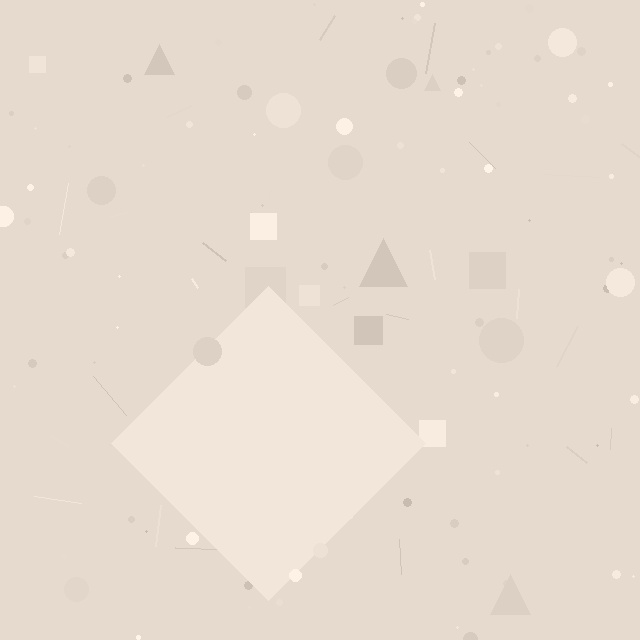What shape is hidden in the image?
A diamond is hidden in the image.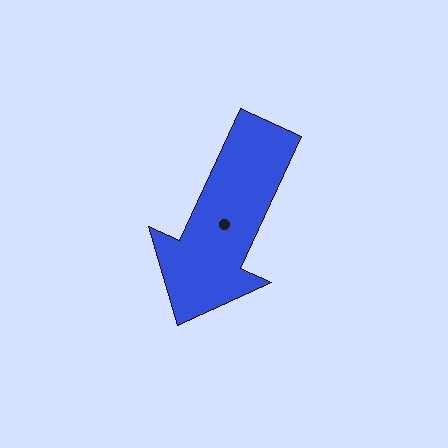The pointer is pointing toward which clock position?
Roughly 7 o'clock.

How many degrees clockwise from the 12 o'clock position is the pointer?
Approximately 205 degrees.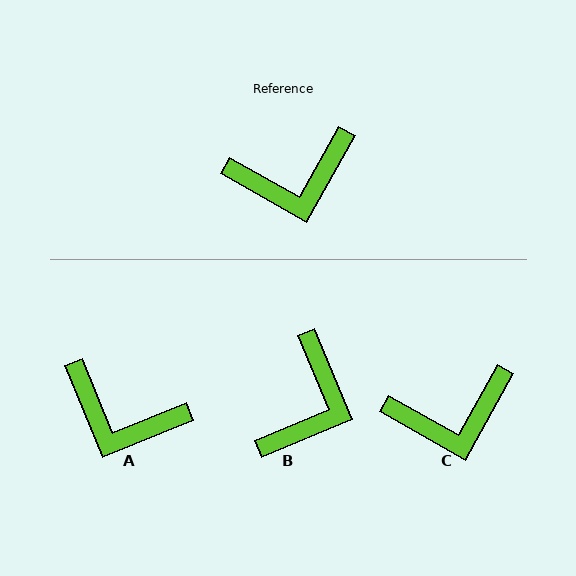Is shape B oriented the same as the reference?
No, it is off by about 52 degrees.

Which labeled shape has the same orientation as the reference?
C.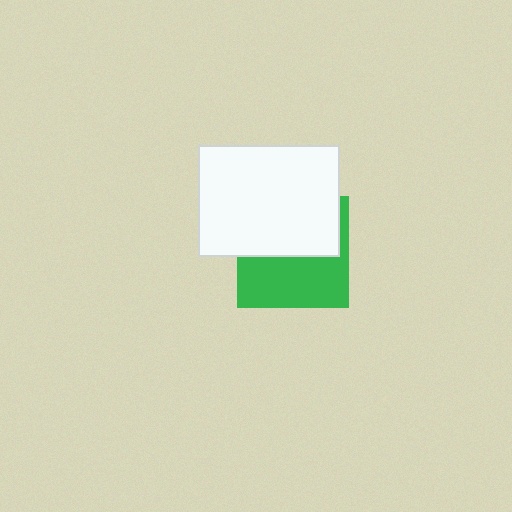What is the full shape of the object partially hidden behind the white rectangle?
The partially hidden object is a green square.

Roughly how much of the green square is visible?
About half of it is visible (roughly 50%).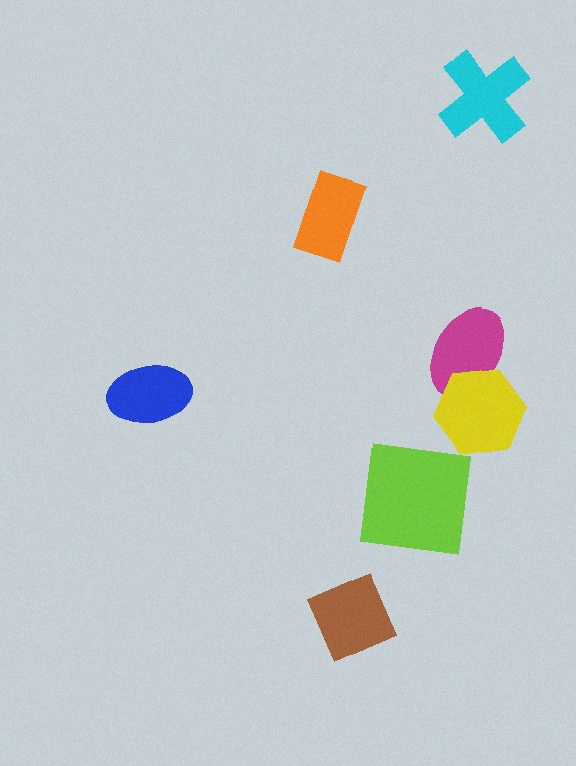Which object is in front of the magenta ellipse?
The yellow hexagon is in front of the magenta ellipse.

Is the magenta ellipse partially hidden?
Yes, it is partially covered by another shape.